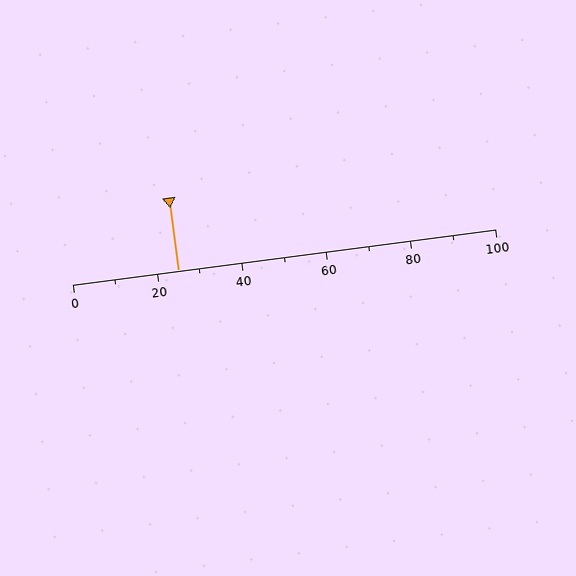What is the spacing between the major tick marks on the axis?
The major ticks are spaced 20 apart.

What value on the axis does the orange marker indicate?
The marker indicates approximately 25.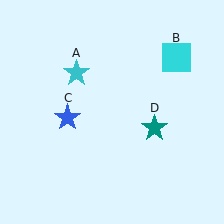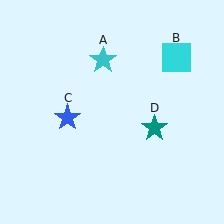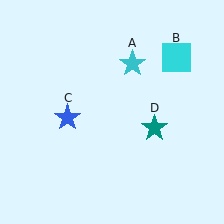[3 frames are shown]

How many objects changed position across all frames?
1 object changed position: cyan star (object A).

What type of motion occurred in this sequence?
The cyan star (object A) rotated clockwise around the center of the scene.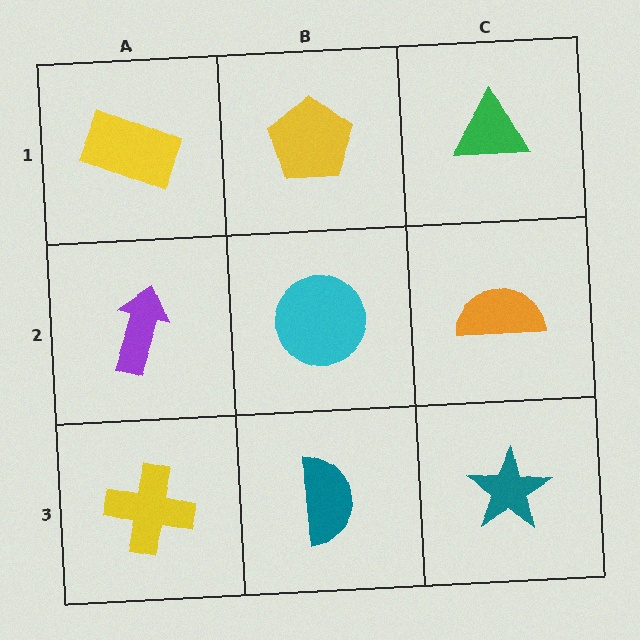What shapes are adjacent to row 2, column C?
A green triangle (row 1, column C), a teal star (row 3, column C), a cyan circle (row 2, column B).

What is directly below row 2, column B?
A teal semicircle.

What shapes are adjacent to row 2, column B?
A yellow pentagon (row 1, column B), a teal semicircle (row 3, column B), a purple arrow (row 2, column A), an orange semicircle (row 2, column C).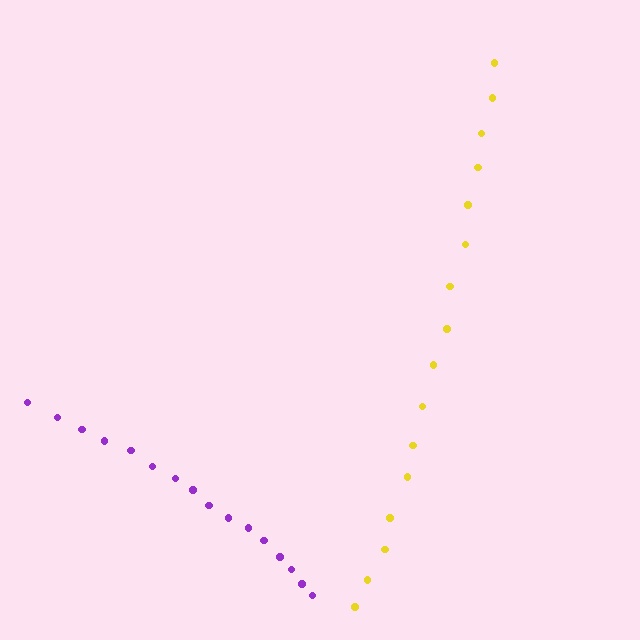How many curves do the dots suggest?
There are 2 distinct paths.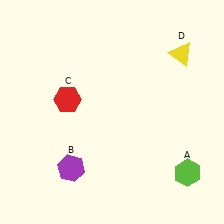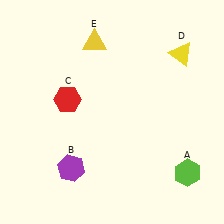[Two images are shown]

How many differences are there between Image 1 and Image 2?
There is 1 difference between the two images.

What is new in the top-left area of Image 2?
A yellow triangle (E) was added in the top-left area of Image 2.